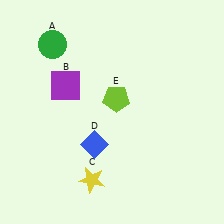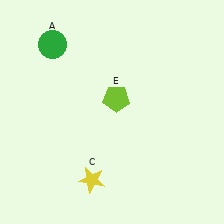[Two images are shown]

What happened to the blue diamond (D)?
The blue diamond (D) was removed in Image 2. It was in the bottom-left area of Image 1.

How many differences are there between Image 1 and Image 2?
There are 2 differences between the two images.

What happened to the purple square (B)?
The purple square (B) was removed in Image 2. It was in the top-left area of Image 1.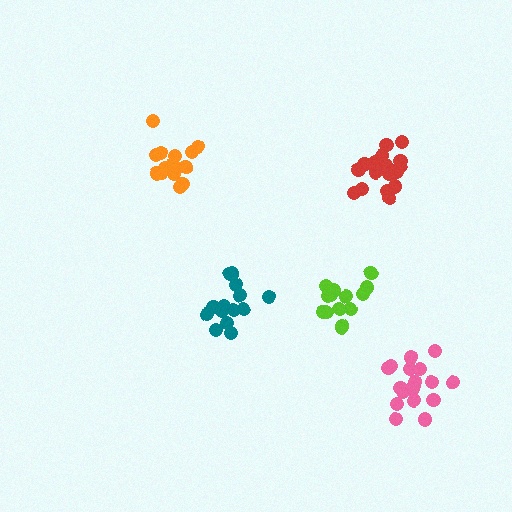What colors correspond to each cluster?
The clusters are colored: orange, pink, lime, red, teal.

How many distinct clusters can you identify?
There are 5 distinct clusters.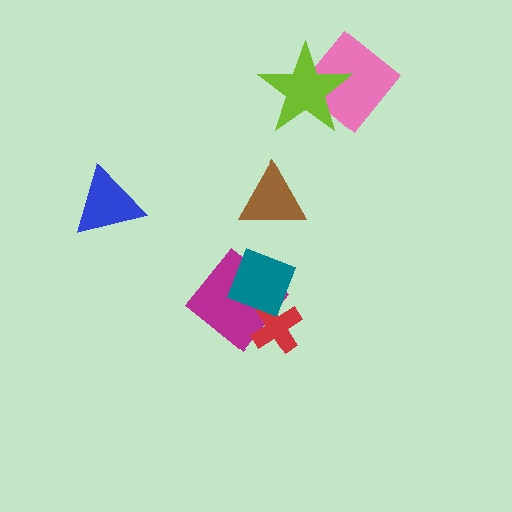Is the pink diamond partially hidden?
Yes, it is partially covered by another shape.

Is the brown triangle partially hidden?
No, no other shape covers it.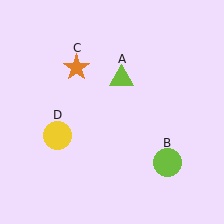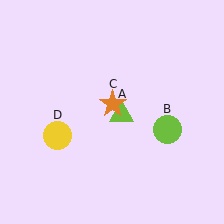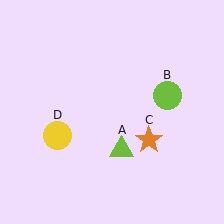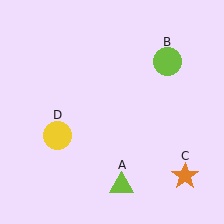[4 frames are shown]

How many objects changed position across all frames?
3 objects changed position: lime triangle (object A), lime circle (object B), orange star (object C).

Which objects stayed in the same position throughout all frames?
Yellow circle (object D) remained stationary.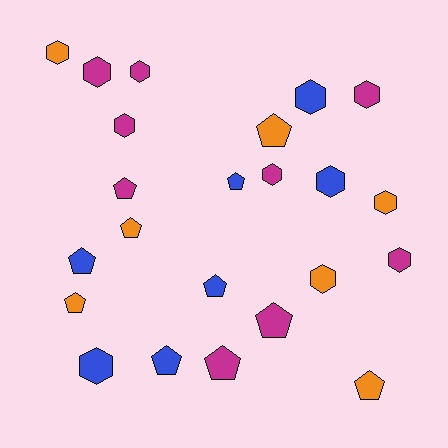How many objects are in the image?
There are 23 objects.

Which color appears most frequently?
Magenta, with 9 objects.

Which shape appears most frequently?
Hexagon, with 12 objects.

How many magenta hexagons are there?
There are 6 magenta hexagons.